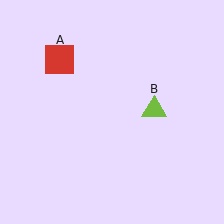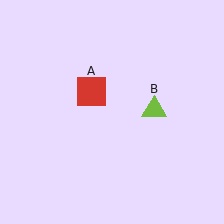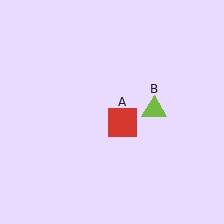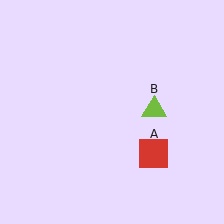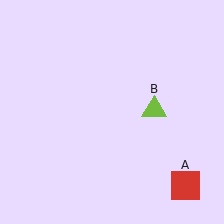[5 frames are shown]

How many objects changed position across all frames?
1 object changed position: red square (object A).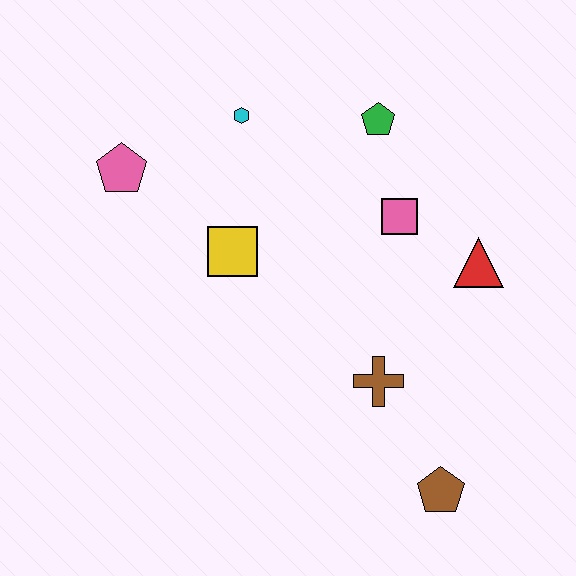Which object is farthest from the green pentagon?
The brown pentagon is farthest from the green pentagon.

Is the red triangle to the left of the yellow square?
No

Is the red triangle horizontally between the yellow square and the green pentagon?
No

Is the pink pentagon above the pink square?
Yes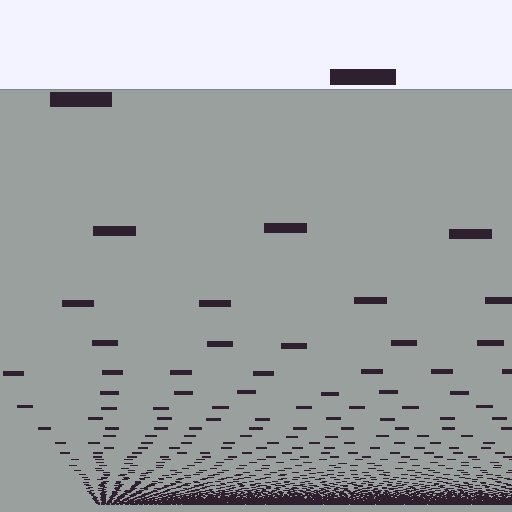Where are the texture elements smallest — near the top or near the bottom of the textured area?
Near the bottom.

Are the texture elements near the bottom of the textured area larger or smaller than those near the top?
Smaller. The gradient is inverted — elements near the bottom are smaller and denser.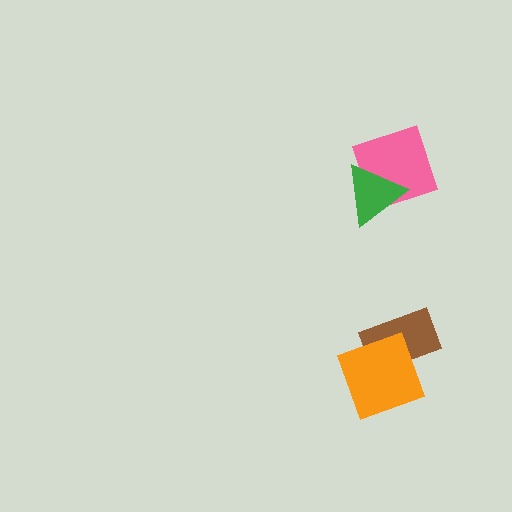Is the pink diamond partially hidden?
Yes, it is partially covered by another shape.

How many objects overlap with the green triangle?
1 object overlaps with the green triangle.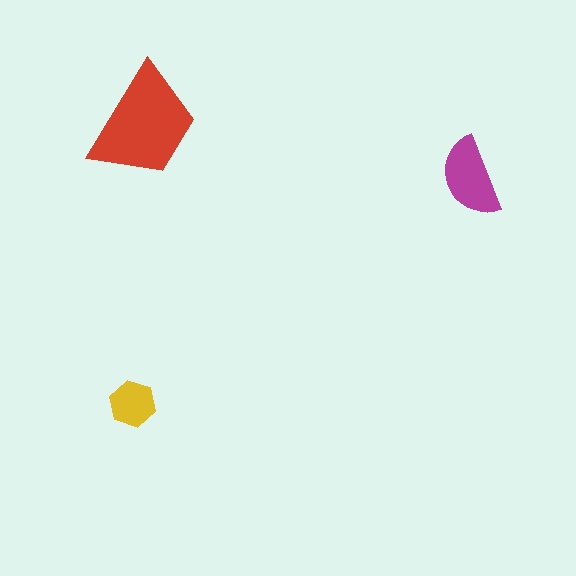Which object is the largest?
The red trapezoid.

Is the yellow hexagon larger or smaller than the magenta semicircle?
Smaller.